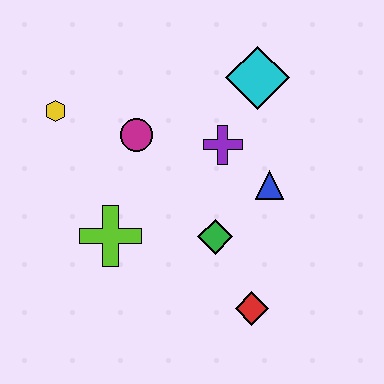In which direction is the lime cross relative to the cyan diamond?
The lime cross is below the cyan diamond.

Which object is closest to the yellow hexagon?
The magenta circle is closest to the yellow hexagon.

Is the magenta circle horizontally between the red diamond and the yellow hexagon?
Yes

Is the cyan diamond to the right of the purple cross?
Yes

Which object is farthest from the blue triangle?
The yellow hexagon is farthest from the blue triangle.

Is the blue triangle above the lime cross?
Yes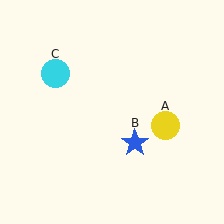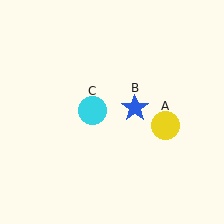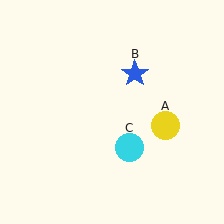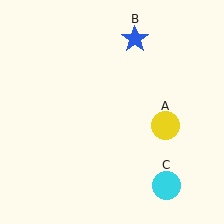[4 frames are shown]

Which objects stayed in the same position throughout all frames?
Yellow circle (object A) remained stationary.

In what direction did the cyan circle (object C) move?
The cyan circle (object C) moved down and to the right.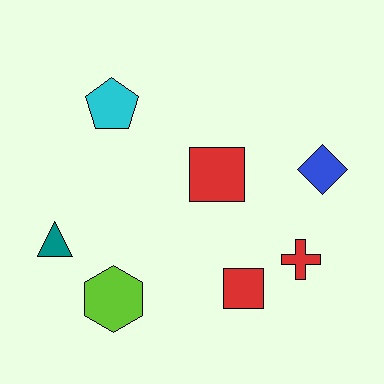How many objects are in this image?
There are 7 objects.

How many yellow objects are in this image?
There are no yellow objects.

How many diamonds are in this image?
There is 1 diamond.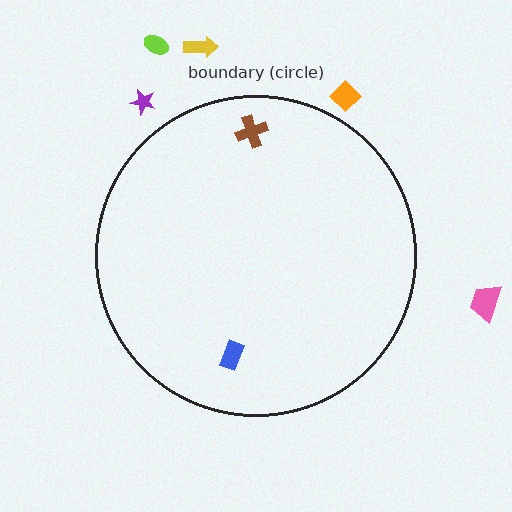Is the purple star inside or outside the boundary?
Outside.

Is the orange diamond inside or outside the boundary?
Outside.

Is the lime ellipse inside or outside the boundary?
Outside.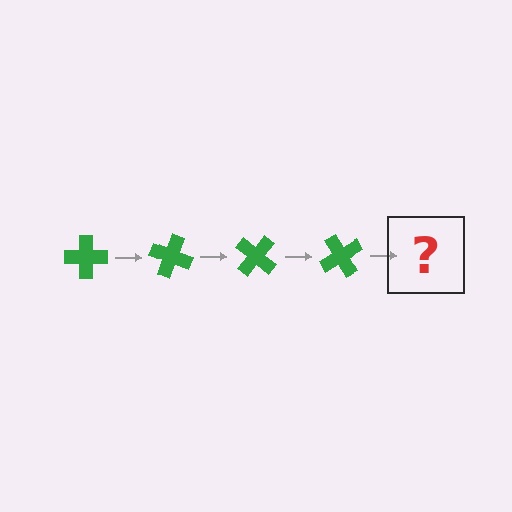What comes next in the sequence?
The next element should be a green cross rotated 80 degrees.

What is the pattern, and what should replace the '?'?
The pattern is that the cross rotates 20 degrees each step. The '?' should be a green cross rotated 80 degrees.